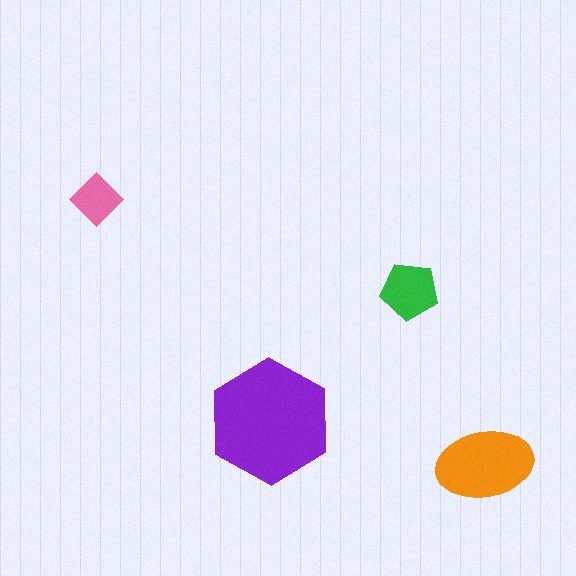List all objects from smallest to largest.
The pink diamond, the green pentagon, the orange ellipse, the purple hexagon.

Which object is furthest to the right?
The orange ellipse is rightmost.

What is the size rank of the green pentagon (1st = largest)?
3rd.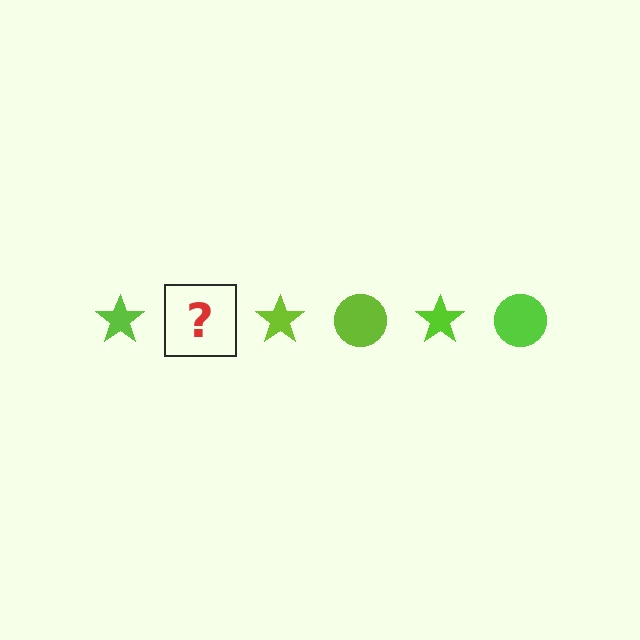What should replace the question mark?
The question mark should be replaced with a lime circle.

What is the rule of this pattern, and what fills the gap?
The rule is that the pattern cycles through star, circle shapes in lime. The gap should be filled with a lime circle.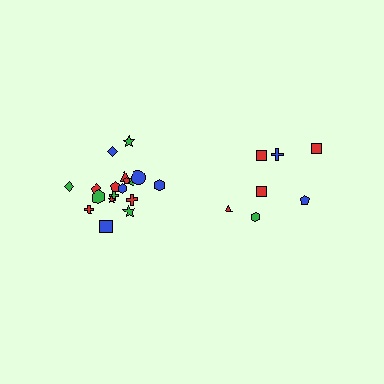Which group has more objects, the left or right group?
The left group.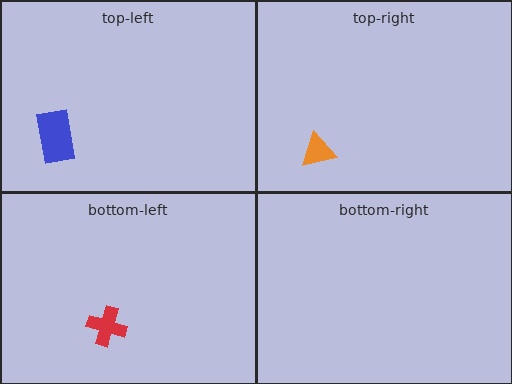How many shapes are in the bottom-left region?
1.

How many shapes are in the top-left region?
1.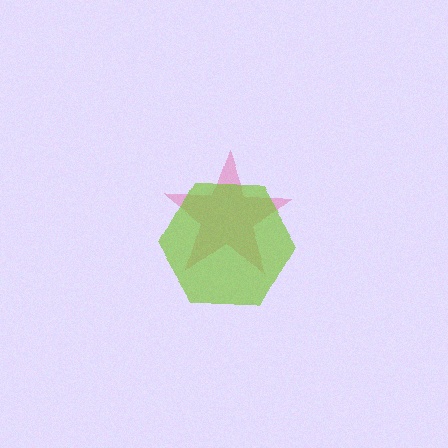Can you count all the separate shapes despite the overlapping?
Yes, there are 2 separate shapes.